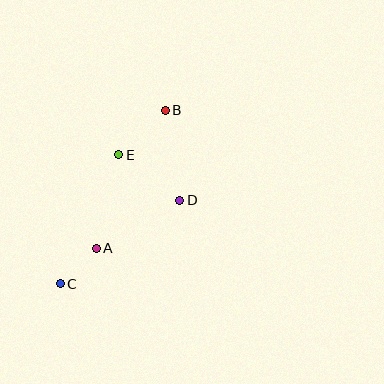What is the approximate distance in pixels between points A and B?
The distance between A and B is approximately 154 pixels.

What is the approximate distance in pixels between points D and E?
The distance between D and E is approximately 76 pixels.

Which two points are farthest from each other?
Points B and C are farthest from each other.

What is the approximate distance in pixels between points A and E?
The distance between A and E is approximately 96 pixels.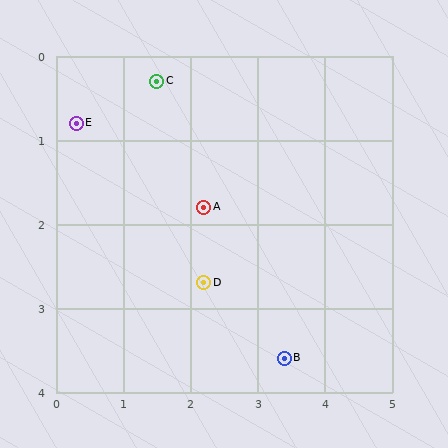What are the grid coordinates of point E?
Point E is at approximately (0.3, 0.8).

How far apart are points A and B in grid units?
Points A and B are about 2.2 grid units apart.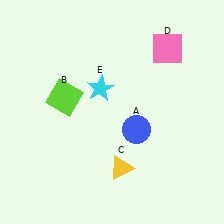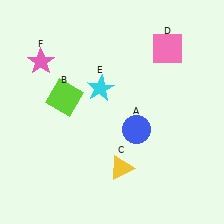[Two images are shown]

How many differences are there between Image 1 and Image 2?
There is 1 difference between the two images.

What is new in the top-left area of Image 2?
A pink star (F) was added in the top-left area of Image 2.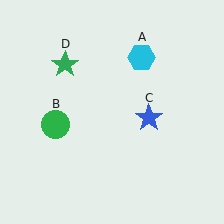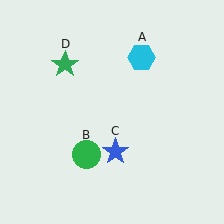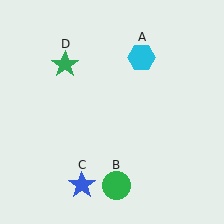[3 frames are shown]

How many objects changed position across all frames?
2 objects changed position: green circle (object B), blue star (object C).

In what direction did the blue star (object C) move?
The blue star (object C) moved down and to the left.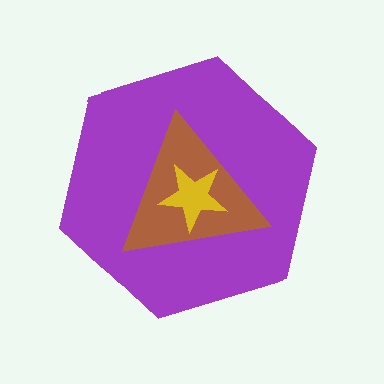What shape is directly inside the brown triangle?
The yellow star.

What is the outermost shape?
The purple hexagon.